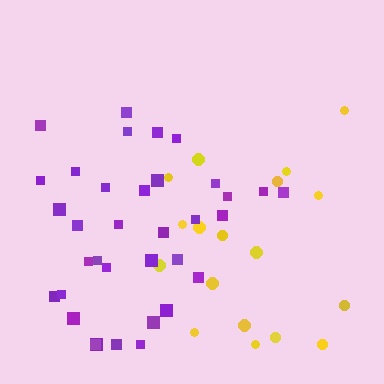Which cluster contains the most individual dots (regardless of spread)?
Purple (35).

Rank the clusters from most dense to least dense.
purple, yellow.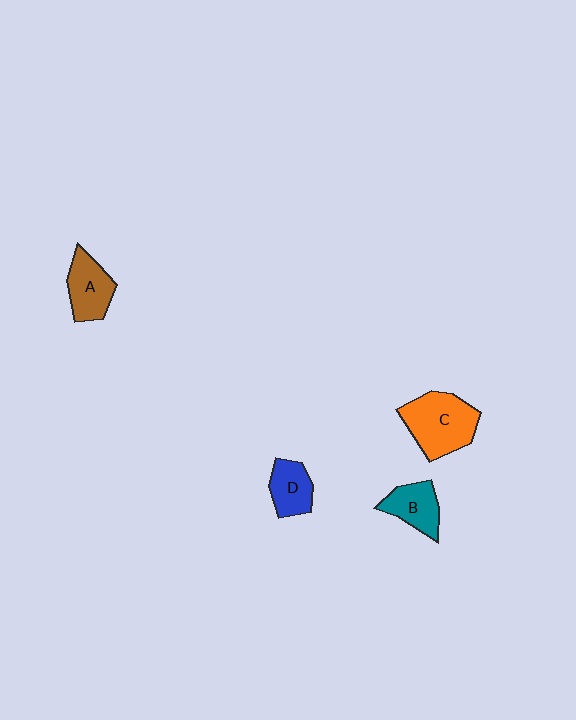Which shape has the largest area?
Shape C (orange).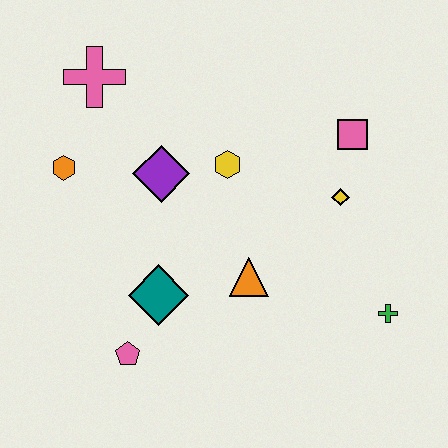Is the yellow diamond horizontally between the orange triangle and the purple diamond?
No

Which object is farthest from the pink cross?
The green cross is farthest from the pink cross.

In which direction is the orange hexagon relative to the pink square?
The orange hexagon is to the left of the pink square.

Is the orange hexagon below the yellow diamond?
No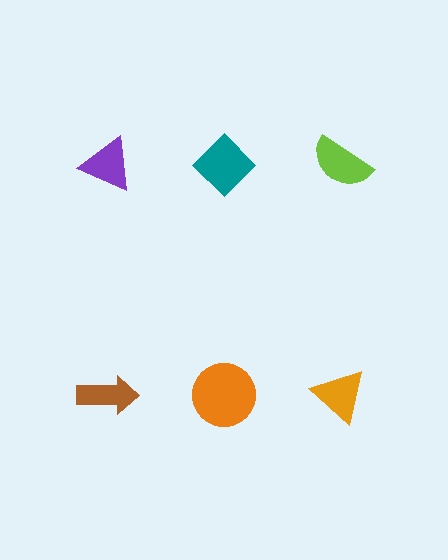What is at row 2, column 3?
An orange triangle.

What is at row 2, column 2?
An orange circle.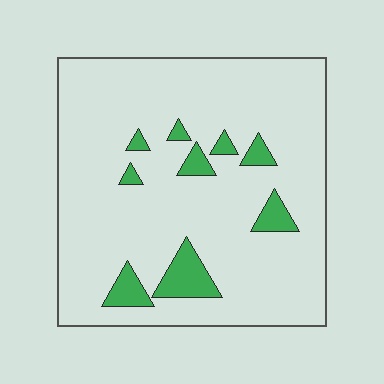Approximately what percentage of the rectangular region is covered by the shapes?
Approximately 10%.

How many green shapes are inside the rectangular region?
9.